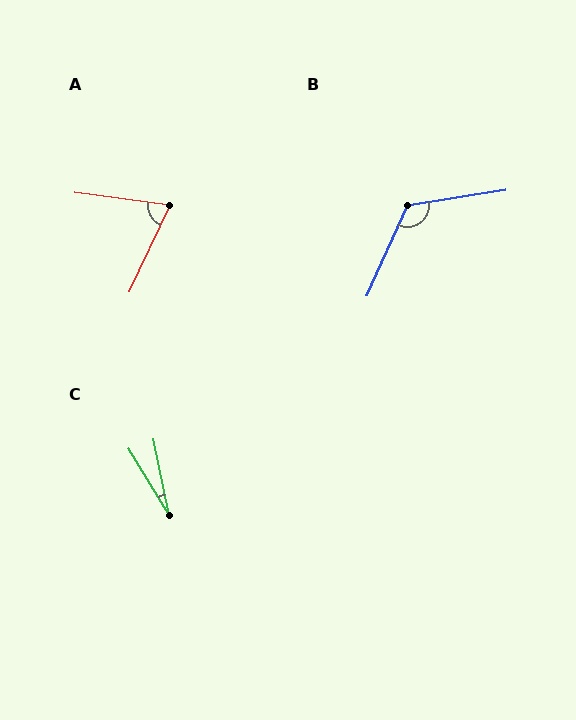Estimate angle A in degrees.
Approximately 72 degrees.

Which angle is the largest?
B, at approximately 123 degrees.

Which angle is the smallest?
C, at approximately 20 degrees.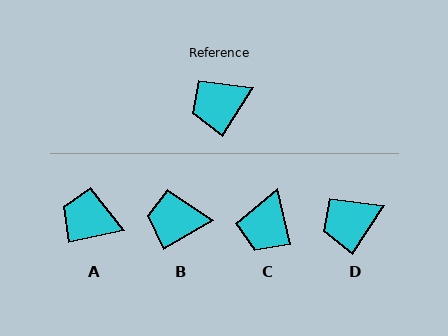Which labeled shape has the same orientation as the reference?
D.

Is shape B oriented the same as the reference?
No, it is off by about 27 degrees.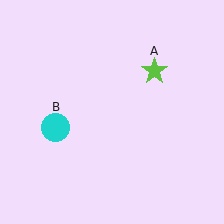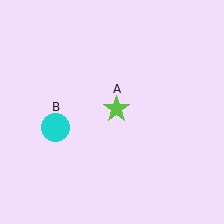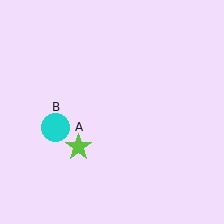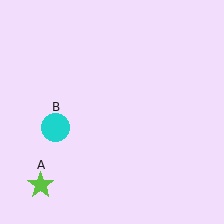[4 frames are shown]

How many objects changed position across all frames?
1 object changed position: lime star (object A).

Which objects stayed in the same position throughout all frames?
Cyan circle (object B) remained stationary.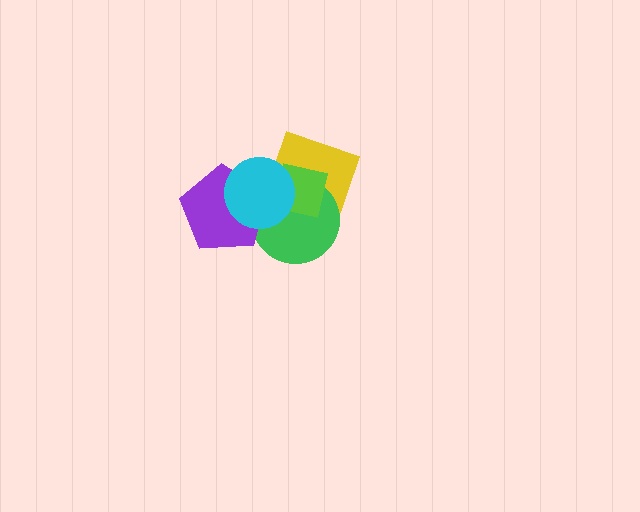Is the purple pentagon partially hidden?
Yes, it is partially covered by another shape.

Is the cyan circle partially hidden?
No, no other shape covers it.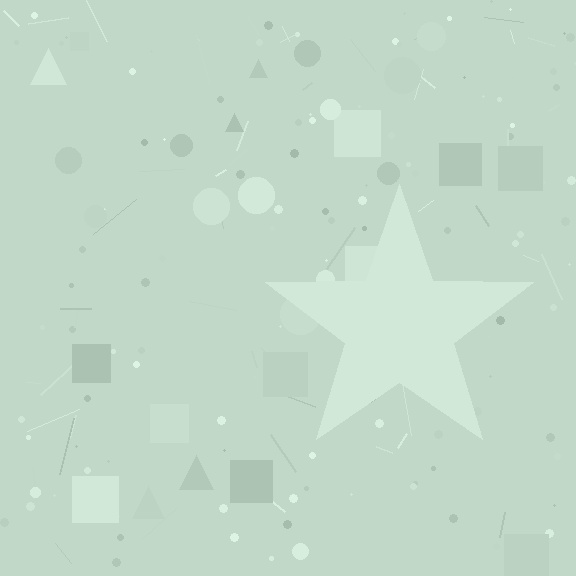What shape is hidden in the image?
A star is hidden in the image.